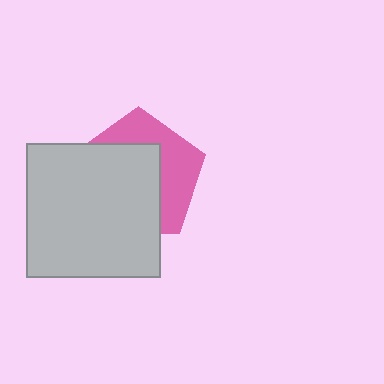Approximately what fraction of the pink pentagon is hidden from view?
Roughly 59% of the pink pentagon is hidden behind the light gray square.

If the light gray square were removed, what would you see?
You would see the complete pink pentagon.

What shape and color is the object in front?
The object in front is a light gray square.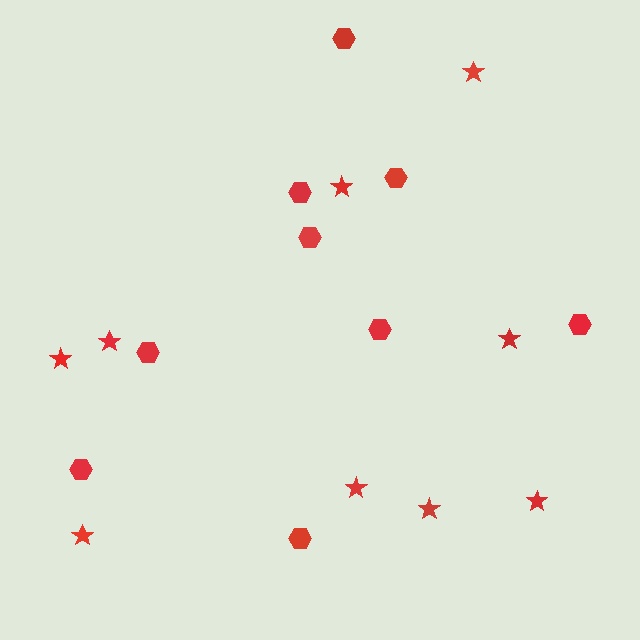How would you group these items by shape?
There are 2 groups: one group of stars (9) and one group of hexagons (9).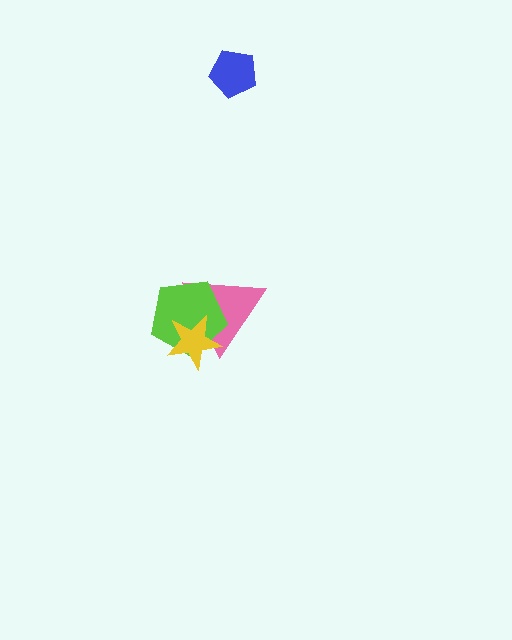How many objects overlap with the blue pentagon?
0 objects overlap with the blue pentagon.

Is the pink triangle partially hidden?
Yes, it is partially covered by another shape.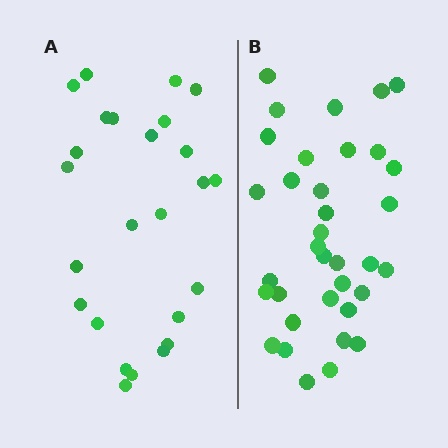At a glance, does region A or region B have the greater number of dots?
Region B (the right region) has more dots.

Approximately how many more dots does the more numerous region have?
Region B has roughly 10 or so more dots than region A.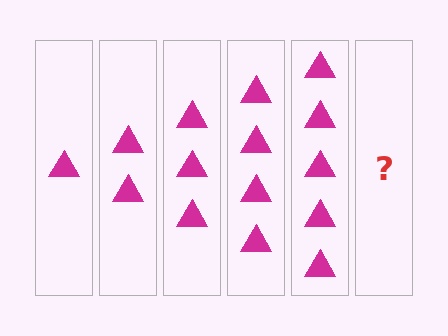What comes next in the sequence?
The next element should be 6 triangles.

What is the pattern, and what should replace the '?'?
The pattern is that each step adds one more triangle. The '?' should be 6 triangles.